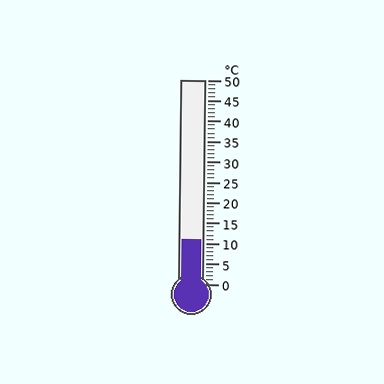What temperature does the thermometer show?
The thermometer shows approximately 11°C.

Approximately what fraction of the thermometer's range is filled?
The thermometer is filled to approximately 20% of its range.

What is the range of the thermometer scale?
The thermometer scale ranges from 0°C to 50°C.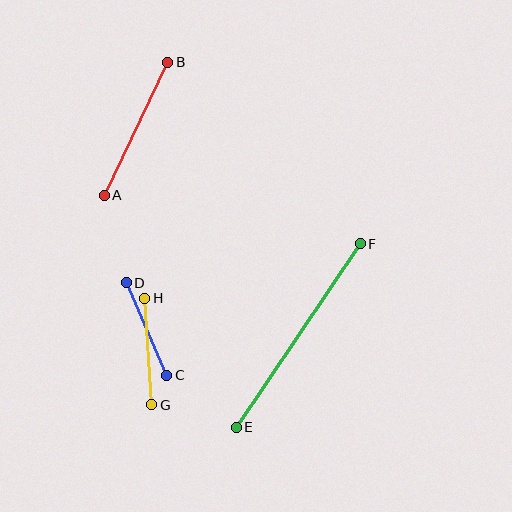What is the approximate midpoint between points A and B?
The midpoint is at approximately (136, 129) pixels.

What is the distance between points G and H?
The distance is approximately 107 pixels.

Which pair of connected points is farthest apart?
Points E and F are farthest apart.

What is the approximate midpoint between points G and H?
The midpoint is at approximately (148, 352) pixels.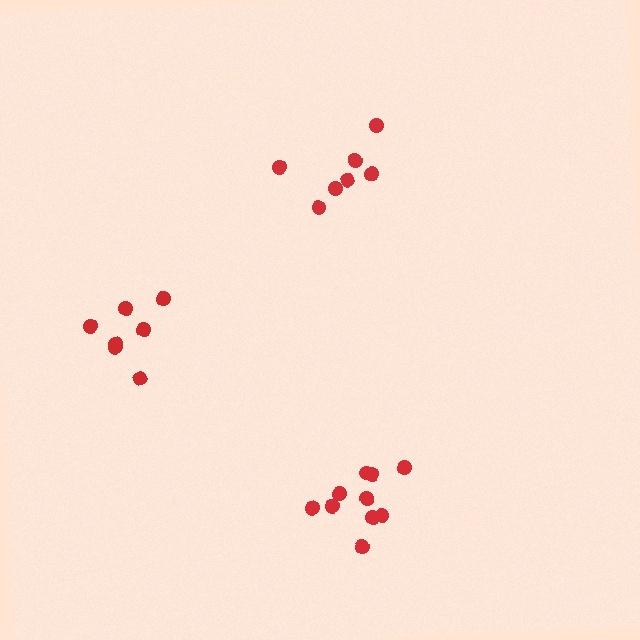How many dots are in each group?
Group 1: 7 dots, Group 2: 10 dots, Group 3: 7 dots (24 total).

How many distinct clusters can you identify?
There are 3 distinct clusters.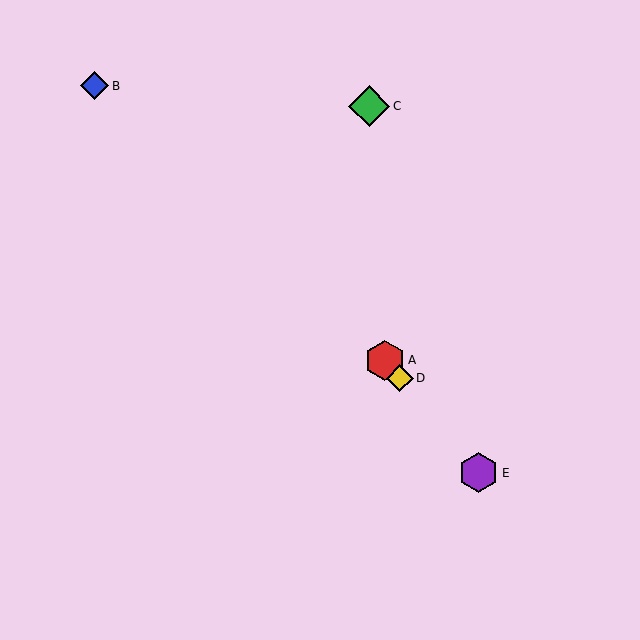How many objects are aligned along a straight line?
3 objects (A, D, E) are aligned along a straight line.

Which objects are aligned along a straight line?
Objects A, D, E are aligned along a straight line.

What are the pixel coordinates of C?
Object C is at (369, 106).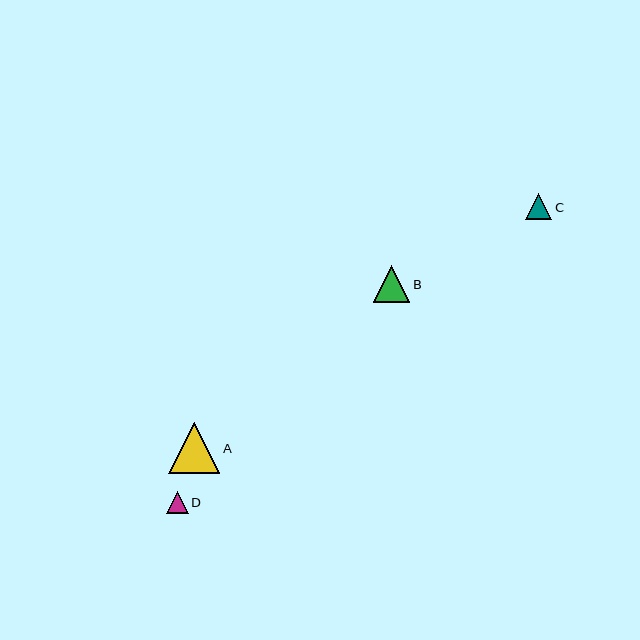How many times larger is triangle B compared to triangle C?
Triangle B is approximately 1.4 times the size of triangle C.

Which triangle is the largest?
Triangle A is the largest with a size of approximately 51 pixels.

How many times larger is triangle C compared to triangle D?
Triangle C is approximately 1.2 times the size of triangle D.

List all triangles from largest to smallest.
From largest to smallest: A, B, C, D.